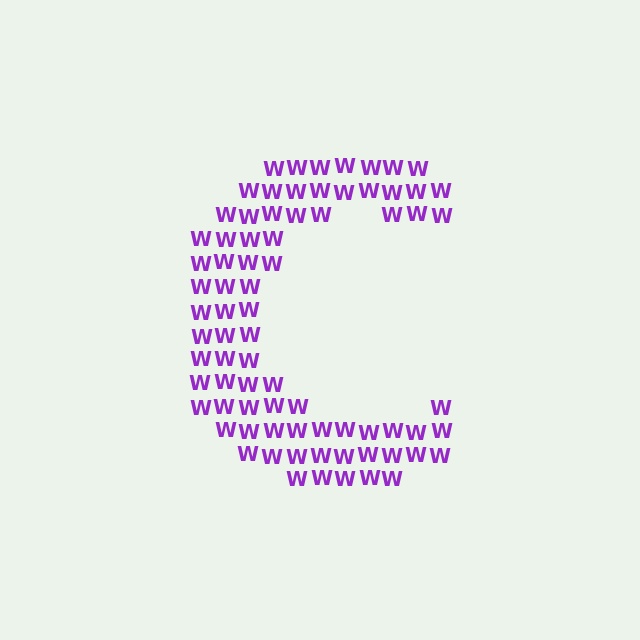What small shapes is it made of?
It is made of small letter W's.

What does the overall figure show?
The overall figure shows the letter C.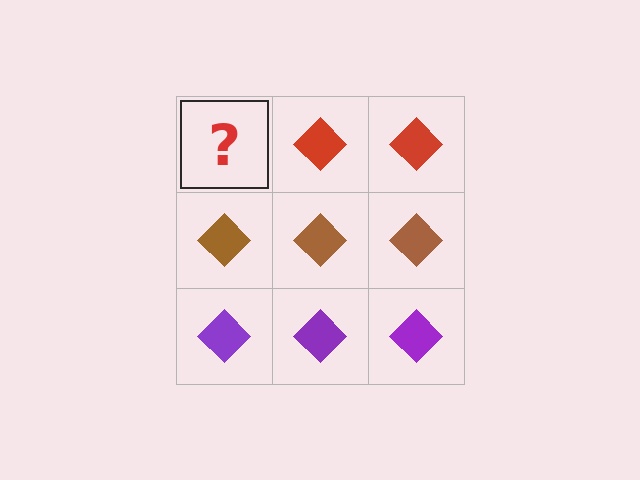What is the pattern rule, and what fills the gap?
The rule is that each row has a consistent color. The gap should be filled with a red diamond.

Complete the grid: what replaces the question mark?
The question mark should be replaced with a red diamond.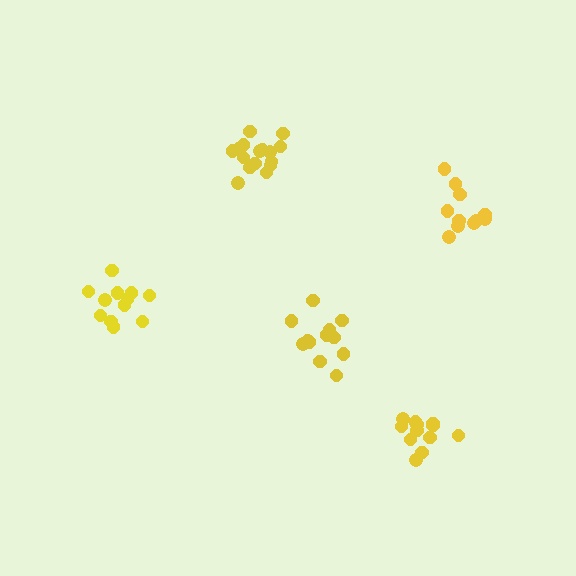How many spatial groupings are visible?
There are 5 spatial groupings.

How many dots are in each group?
Group 1: 16 dots, Group 2: 12 dots, Group 3: 11 dots, Group 4: 12 dots, Group 5: 12 dots (63 total).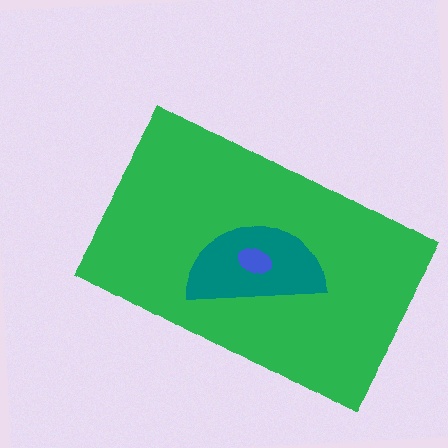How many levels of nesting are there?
3.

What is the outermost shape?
The green rectangle.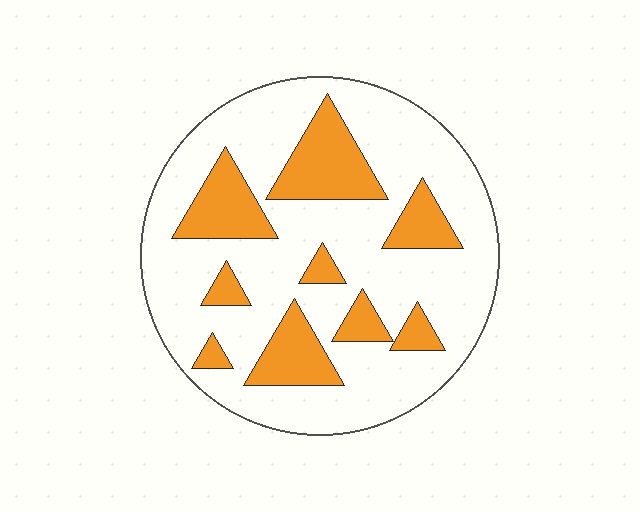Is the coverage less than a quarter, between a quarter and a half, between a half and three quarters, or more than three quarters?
Between a quarter and a half.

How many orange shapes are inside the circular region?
9.